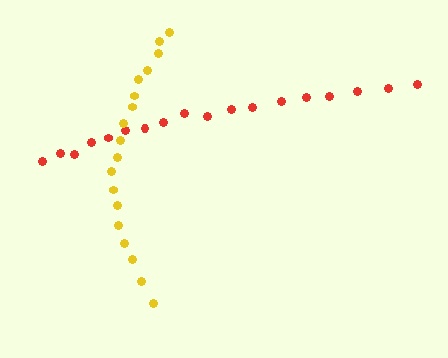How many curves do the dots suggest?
There are 2 distinct paths.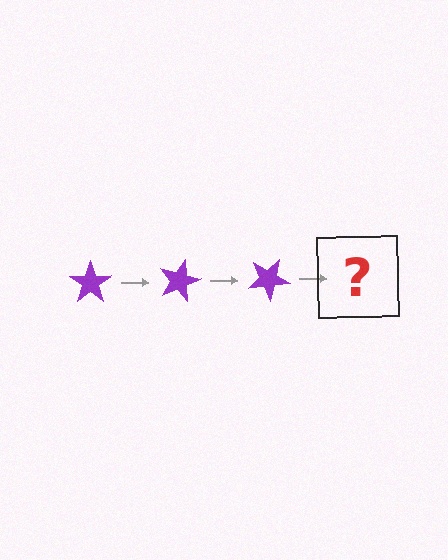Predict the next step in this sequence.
The next step is a purple star rotated 45 degrees.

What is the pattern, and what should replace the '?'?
The pattern is that the star rotates 15 degrees each step. The '?' should be a purple star rotated 45 degrees.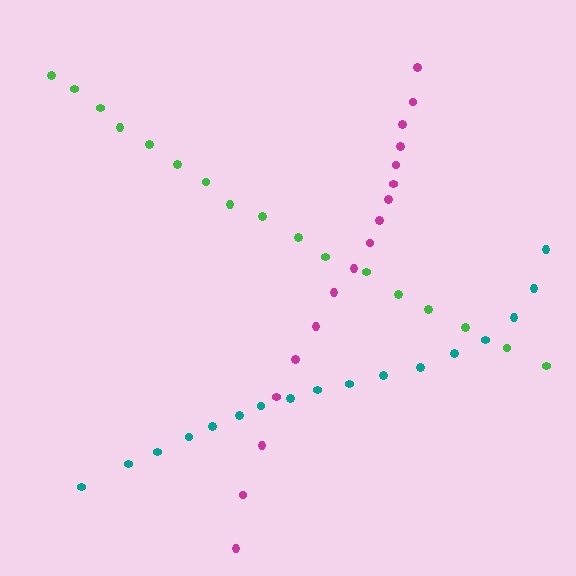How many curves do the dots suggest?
There are 3 distinct paths.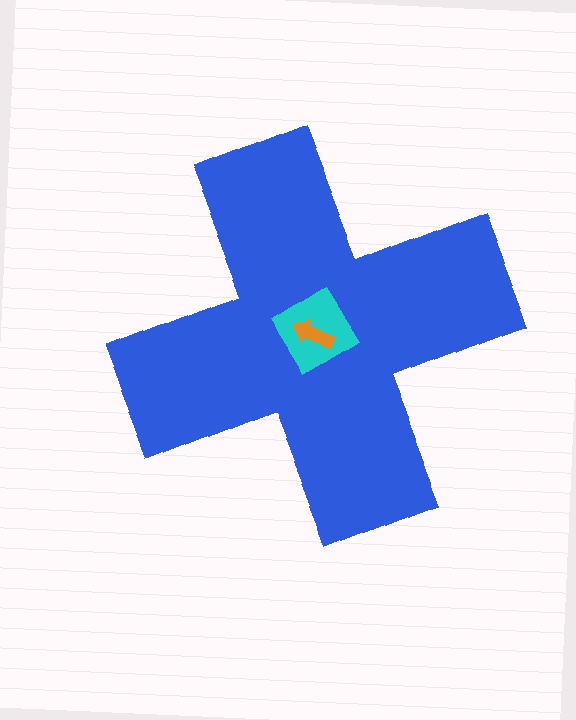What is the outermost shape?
The blue cross.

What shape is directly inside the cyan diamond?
The orange arrow.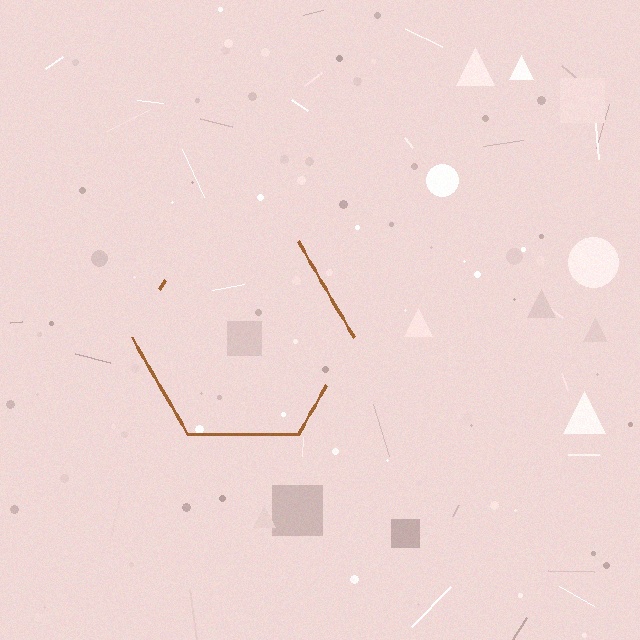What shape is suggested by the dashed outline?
The dashed outline suggests a hexagon.